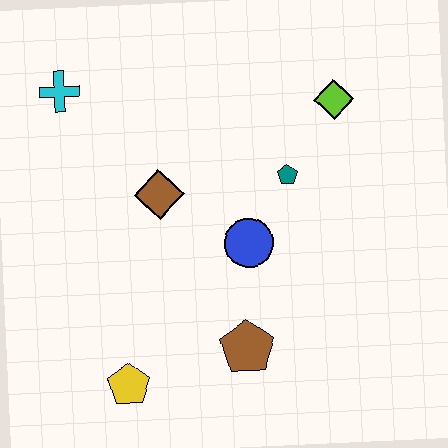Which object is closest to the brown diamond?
The blue circle is closest to the brown diamond.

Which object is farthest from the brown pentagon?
The cyan cross is farthest from the brown pentagon.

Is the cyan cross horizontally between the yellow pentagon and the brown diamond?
No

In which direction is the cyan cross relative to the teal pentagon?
The cyan cross is to the left of the teal pentagon.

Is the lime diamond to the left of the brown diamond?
No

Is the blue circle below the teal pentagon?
Yes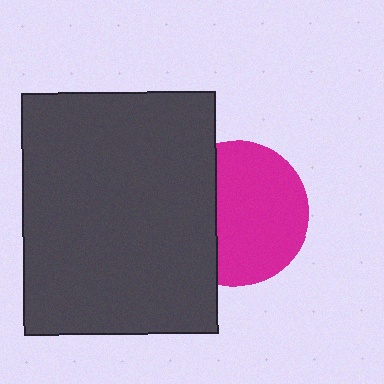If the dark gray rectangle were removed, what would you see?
You would see the complete magenta circle.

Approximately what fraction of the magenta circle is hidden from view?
Roughly 34% of the magenta circle is hidden behind the dark gray rectangle.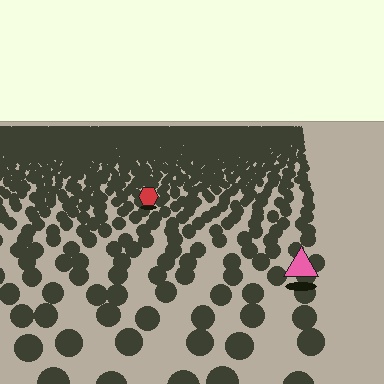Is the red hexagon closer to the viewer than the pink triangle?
No. The pink triangle is closer — you can tell from the texture gradient: the ground texture is coarser near it.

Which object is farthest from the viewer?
The red hexagon is farthest from the viewer. It appears smaller and the ground texture around it is denser.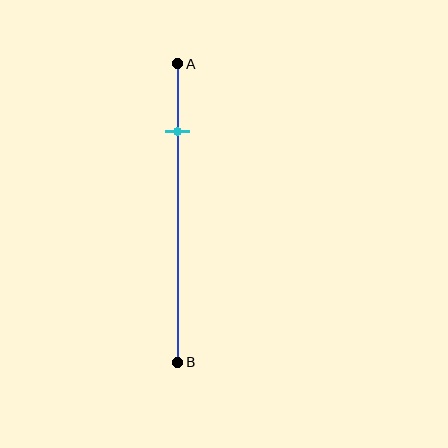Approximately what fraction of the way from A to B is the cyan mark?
The cyan mark is approximately 25% of the way from A to B.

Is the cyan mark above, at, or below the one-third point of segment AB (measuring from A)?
The cyan mark is above the one-third point of segment AB.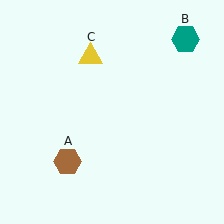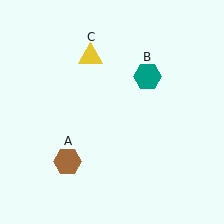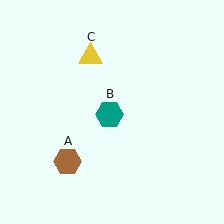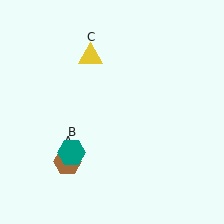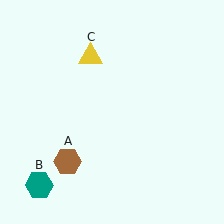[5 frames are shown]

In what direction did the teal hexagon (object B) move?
The teal hexagon (object B) moved down and to the left.